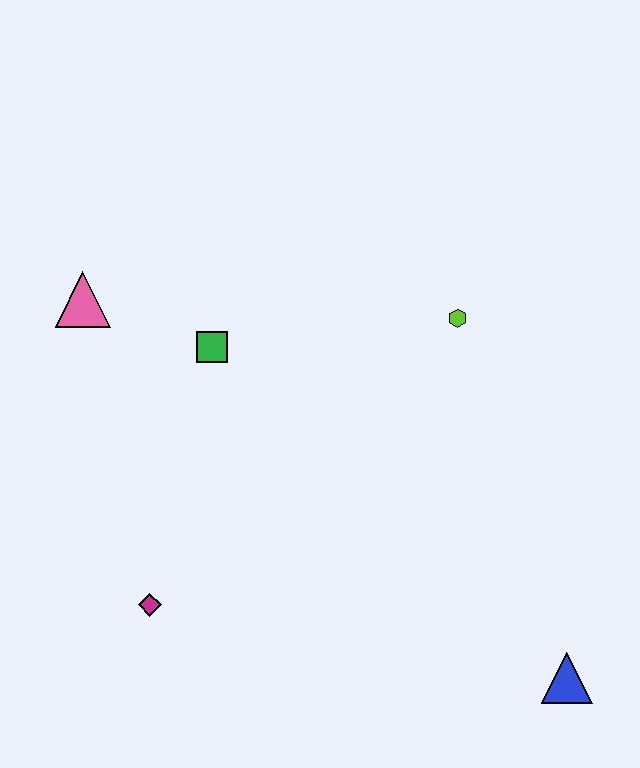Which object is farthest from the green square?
The blue triangle is farthest from the green square.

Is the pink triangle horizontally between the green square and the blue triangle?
No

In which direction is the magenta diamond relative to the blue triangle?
The magenta diamond is to the left of the blue triangle.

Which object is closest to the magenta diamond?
The green square is closest to the magenta diamond.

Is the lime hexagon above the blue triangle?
Yes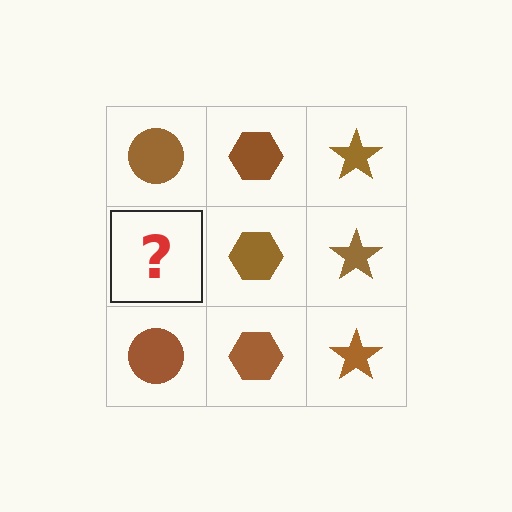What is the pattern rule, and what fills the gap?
The rule is that each column has a consistent shape. The gap should be filled with a brown circle.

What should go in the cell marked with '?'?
The missing cell should contain a brown circle.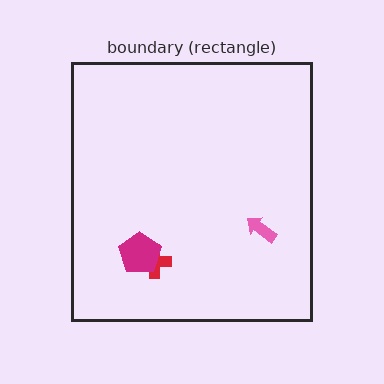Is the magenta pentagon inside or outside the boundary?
Inside.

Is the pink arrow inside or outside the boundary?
Inside.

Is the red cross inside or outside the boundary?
Inside.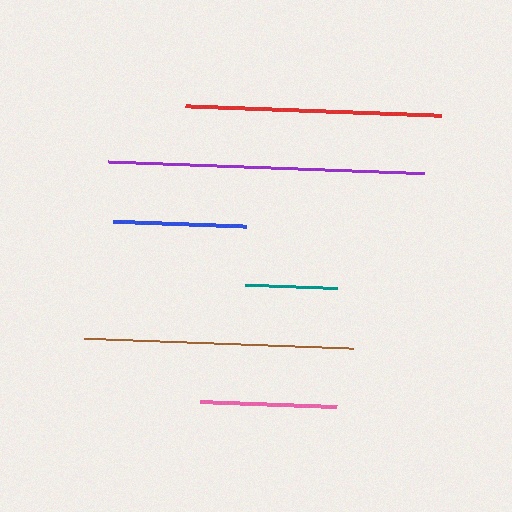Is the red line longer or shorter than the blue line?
The red line is longer than the blue line.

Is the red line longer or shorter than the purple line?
The purple line is longer than the red line.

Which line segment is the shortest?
The teal line is the shortest at approximately 92 pixels.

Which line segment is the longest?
The purple line is the longest at approximately 316 pixels.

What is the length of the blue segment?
The blue segment is approximately 133 pixels long.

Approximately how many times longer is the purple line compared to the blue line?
The purple line is approximately 2.4 times the length of the blue line.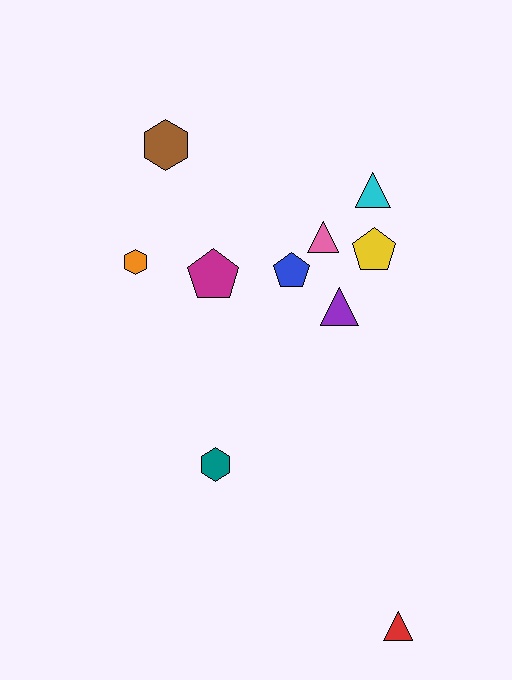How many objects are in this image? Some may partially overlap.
There are 10 objects.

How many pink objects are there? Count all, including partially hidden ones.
There is 1 pink object.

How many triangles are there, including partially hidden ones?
There are 4 triangles.